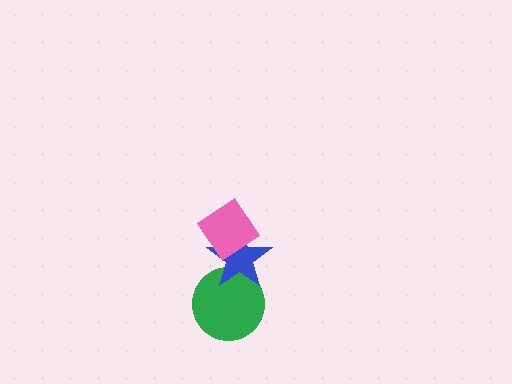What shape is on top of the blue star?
The pink diamond is on top of the blue star.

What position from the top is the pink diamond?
The pink diamond is 1st from the top.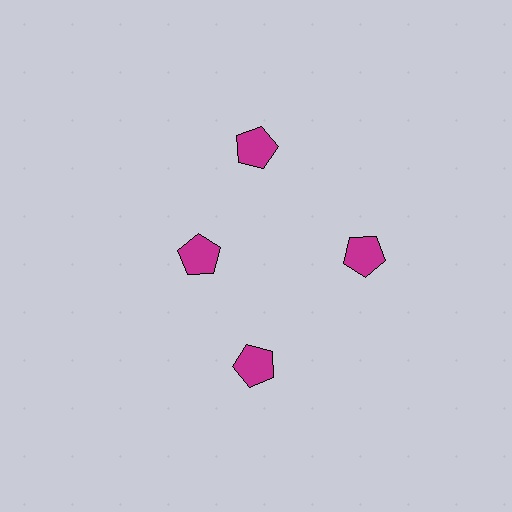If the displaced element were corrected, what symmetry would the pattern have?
It would have 4-fold rotational symmetry — the pattern would map onto itself every 90 degrees.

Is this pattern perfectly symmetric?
No. The 4 magenta pentagons are arranged in a ring, but one element near the 9 o'clock position is pulled inward toward the center, breaking the 4-fold rotational symmetry.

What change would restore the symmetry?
The symmetry would be restored by moving it outward, back onto the ring so that all 4 pentagons sit at equal angles and equal distance from the center.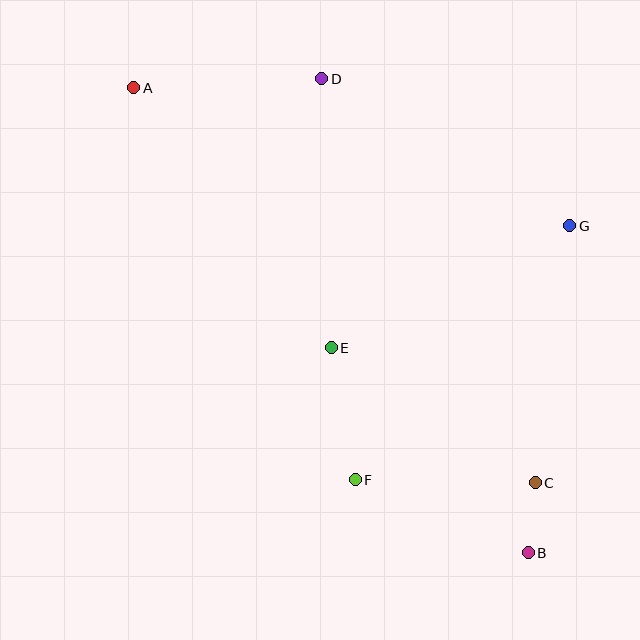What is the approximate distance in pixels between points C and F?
The distance between C and F is approximately 180 pixels.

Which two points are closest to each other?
Points B and C are closest to each other.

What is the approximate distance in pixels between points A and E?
The distance between A and E is approximately 326 pixels.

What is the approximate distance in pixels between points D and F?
The distance between D and F is approximately 402 pixels.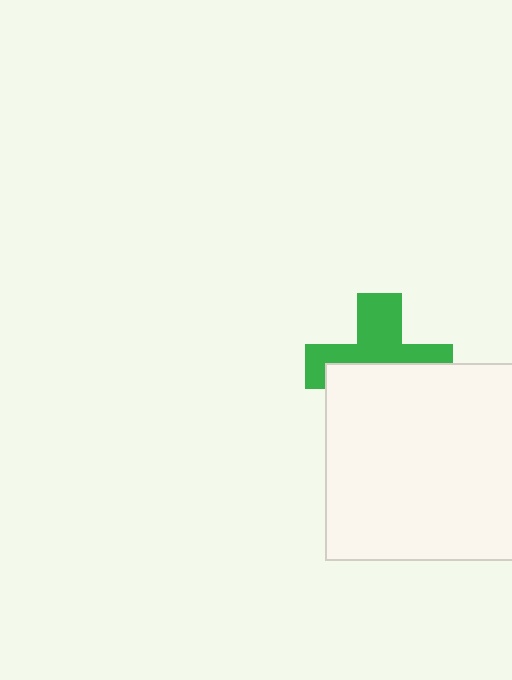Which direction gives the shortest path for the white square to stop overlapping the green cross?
Moving down gives the shortest separation.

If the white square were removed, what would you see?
You would see the complete green cross.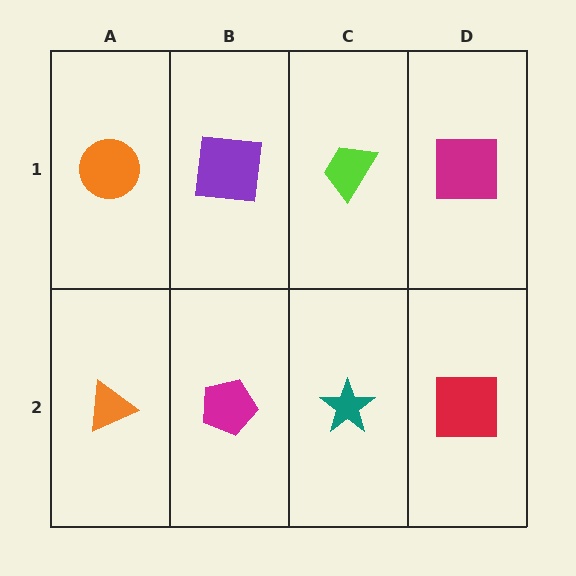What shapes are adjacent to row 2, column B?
A purple square (row 1, column B), an orange triangle (row 2, column A), a teal star (row 2, column C).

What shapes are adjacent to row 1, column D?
A red square (row 2, column D), a lime trapezoid (row 1, column C).